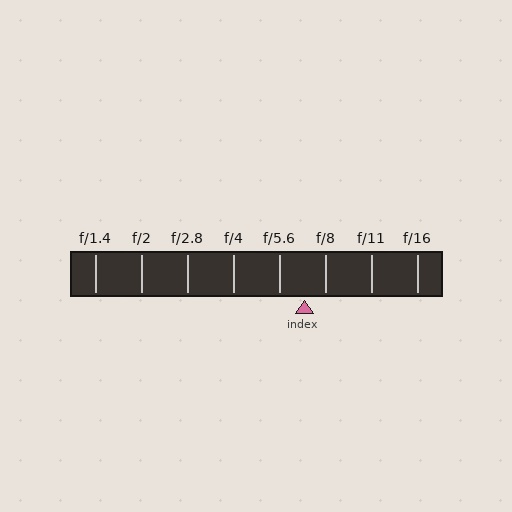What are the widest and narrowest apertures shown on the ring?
The widest aperture shown is f/1.4 and the narrowest is f/16.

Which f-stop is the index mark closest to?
The index mark is closest to f/8.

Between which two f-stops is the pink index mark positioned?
The index mark is between f/5.6 and f/8.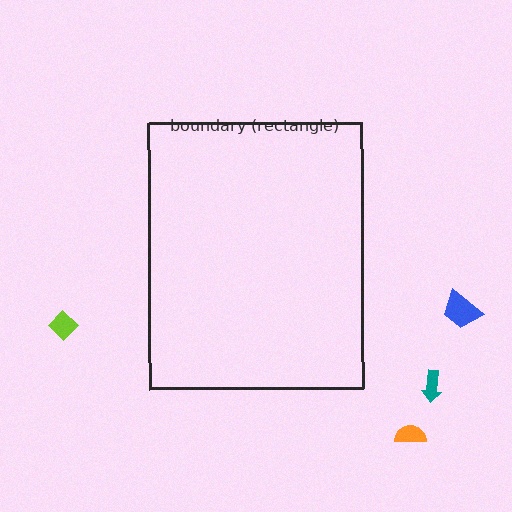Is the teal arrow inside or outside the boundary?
Outside.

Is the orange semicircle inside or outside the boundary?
Outside.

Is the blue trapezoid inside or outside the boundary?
Outside.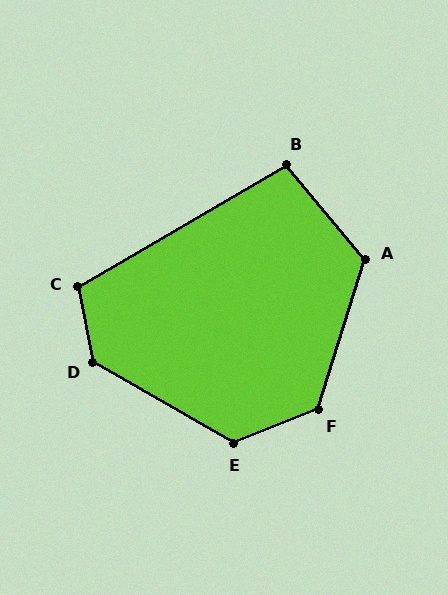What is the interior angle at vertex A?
Approximately 123 degrees (obtuse).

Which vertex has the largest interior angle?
D, at approximately 131 degrees.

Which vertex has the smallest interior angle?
B, at approximately 100 degrees.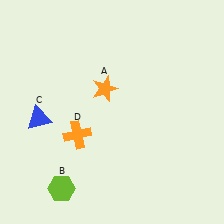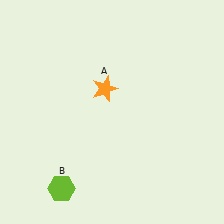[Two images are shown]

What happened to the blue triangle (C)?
The blue triangle (C) was removed in Image 2. It was in the bottom-left area of Image 1.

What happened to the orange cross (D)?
The orange cross (D) was removed in Image 2. It was in the bottom-left area of Image 1.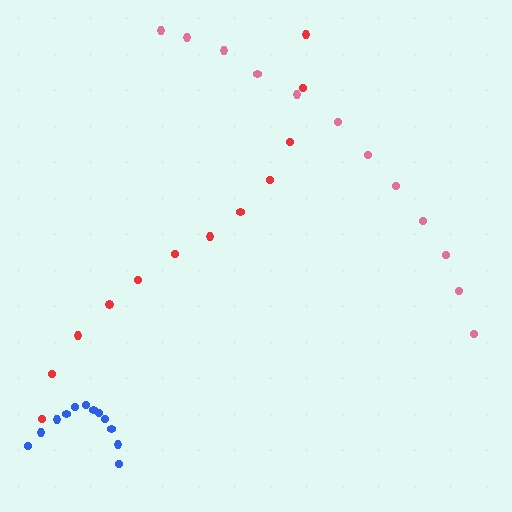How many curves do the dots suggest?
There are 3 distinct paths.